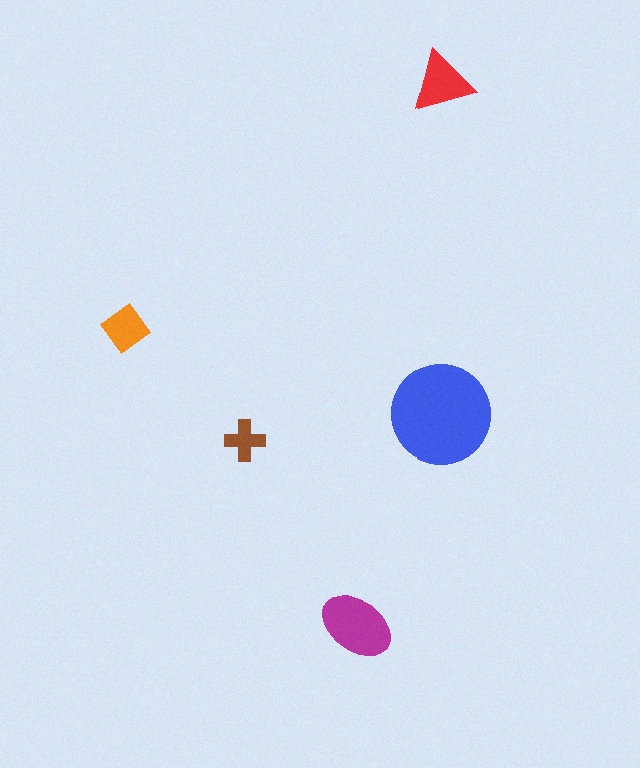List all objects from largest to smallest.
The blue circle, the magenta ellipse, the red triangle, the orange diamond, the brown cross.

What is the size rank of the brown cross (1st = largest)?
5th.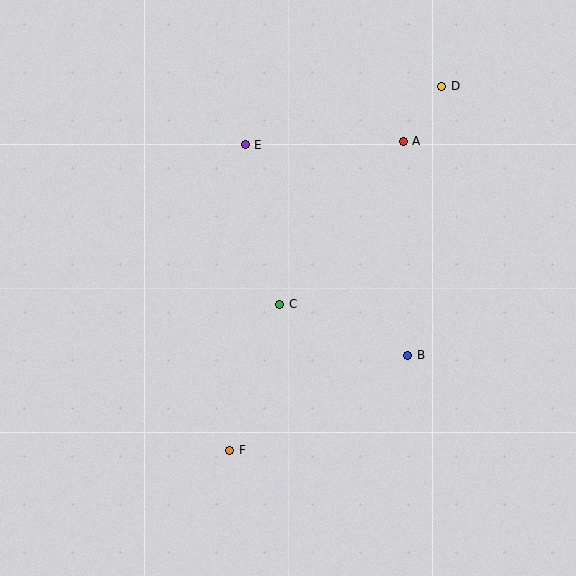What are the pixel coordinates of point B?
Point B is at (408, 355).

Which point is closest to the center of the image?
Point C at (280, 304) is closest to the center.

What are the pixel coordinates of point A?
Point A is at (403, 141).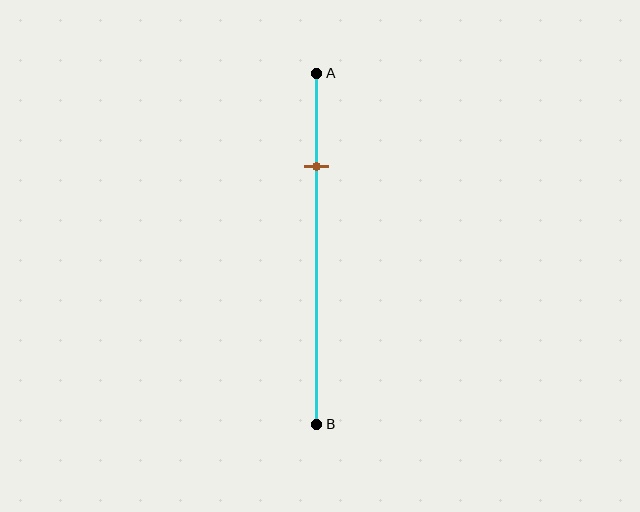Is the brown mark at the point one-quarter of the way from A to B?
Yes, the mark is approximately at the one-quarter point.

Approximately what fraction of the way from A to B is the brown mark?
The brown mark is approximately 25% of the way from A to B.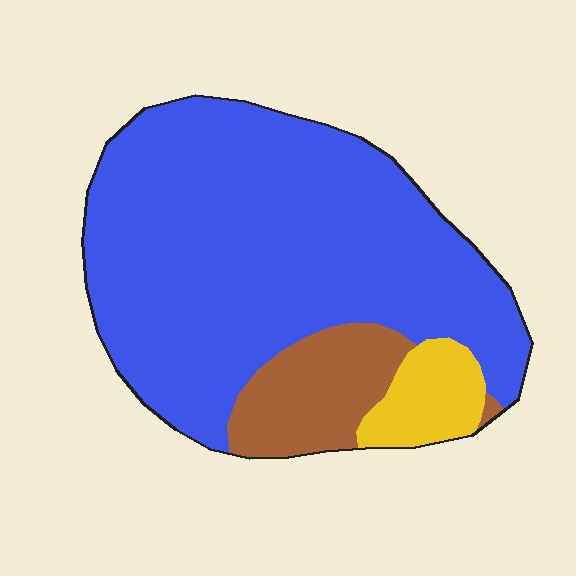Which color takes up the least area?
Yellow, at roughly 10%.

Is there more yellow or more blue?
Blue.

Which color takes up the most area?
Blue, at roughly 80%.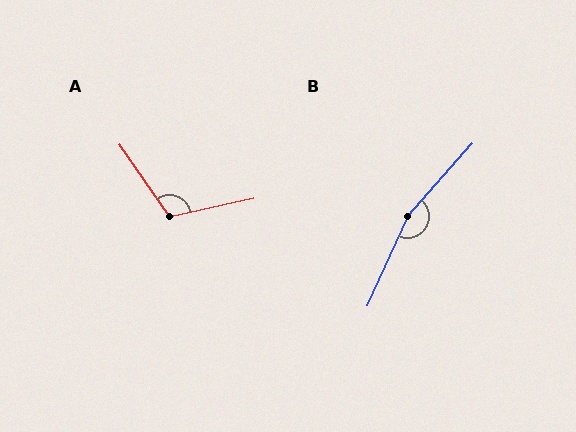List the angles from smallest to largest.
A (112°), B (163°).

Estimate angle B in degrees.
Approximately 163 degrees.